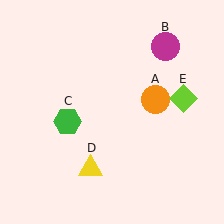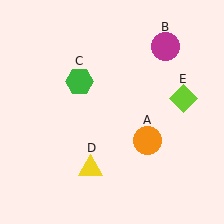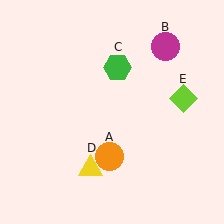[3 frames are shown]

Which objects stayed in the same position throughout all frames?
Magenta circle (object B) and yellow triangle (object D) and lime diamond (object E) remained stationary.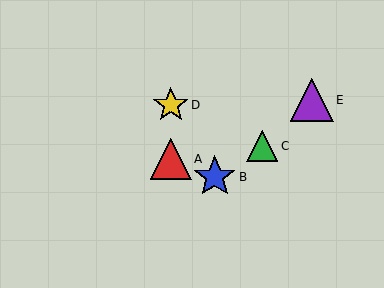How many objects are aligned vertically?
2 objects (A, D) are aligned vertically.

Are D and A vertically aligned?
Yes, both are at x≈171.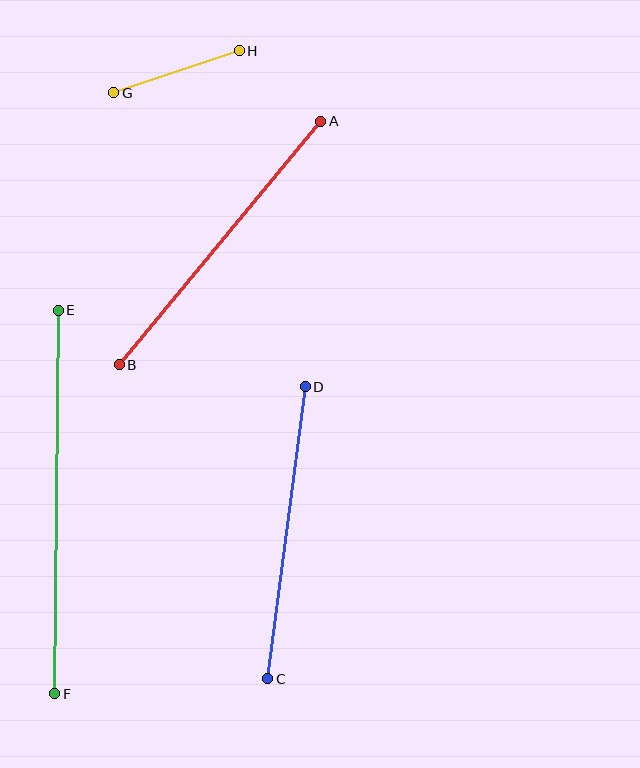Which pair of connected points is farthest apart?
Points E and F are farthest apart.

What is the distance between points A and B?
The distance is approximately 316 pixels.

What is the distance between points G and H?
The distance is approximately 132 pixels.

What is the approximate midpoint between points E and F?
The midpoint is at approximately (56, 502) pixels.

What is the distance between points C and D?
The distance is approximately 295 pixels.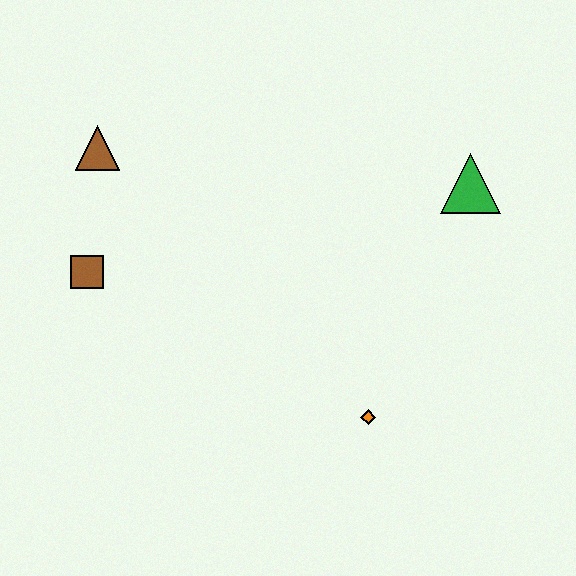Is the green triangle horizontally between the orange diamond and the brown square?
No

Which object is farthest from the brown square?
The green triangle is farthest from the brown square.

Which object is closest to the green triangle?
The orange diamond is closest to the green triangle.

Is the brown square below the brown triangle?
Yes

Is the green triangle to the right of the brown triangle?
Yes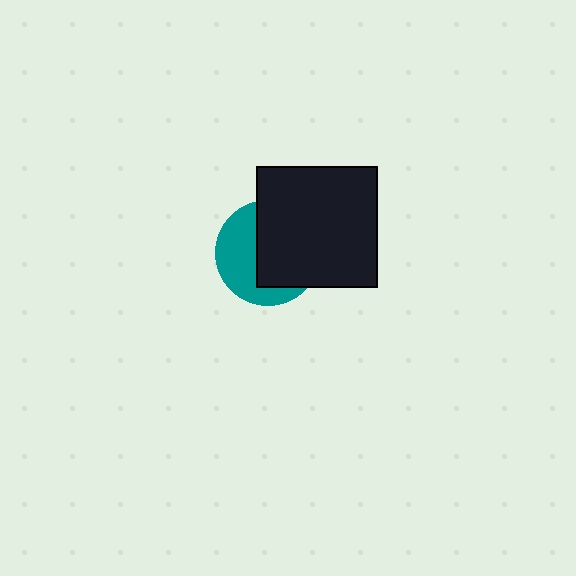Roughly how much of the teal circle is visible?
A small part of it is visible (roughly 43%).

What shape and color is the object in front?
The object in front is a black square.